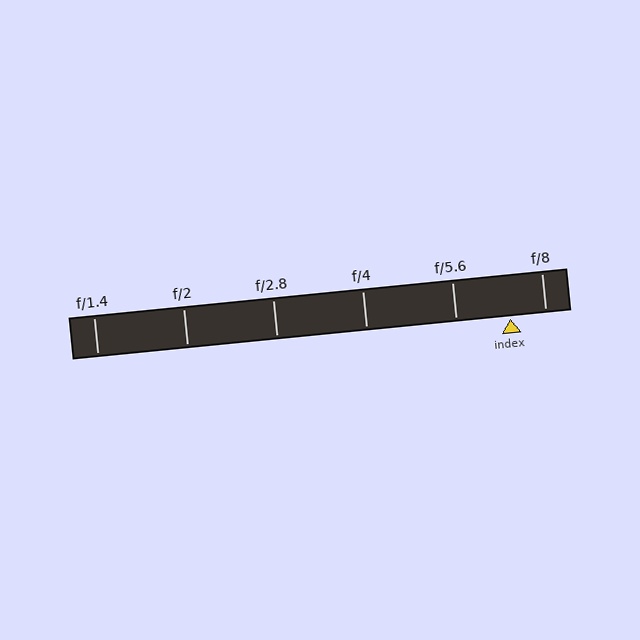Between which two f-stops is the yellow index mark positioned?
The index mark is between f/5.6 and f/8.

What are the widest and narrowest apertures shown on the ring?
The widest aperture shown is f/1.4 and the narrowest is f/8.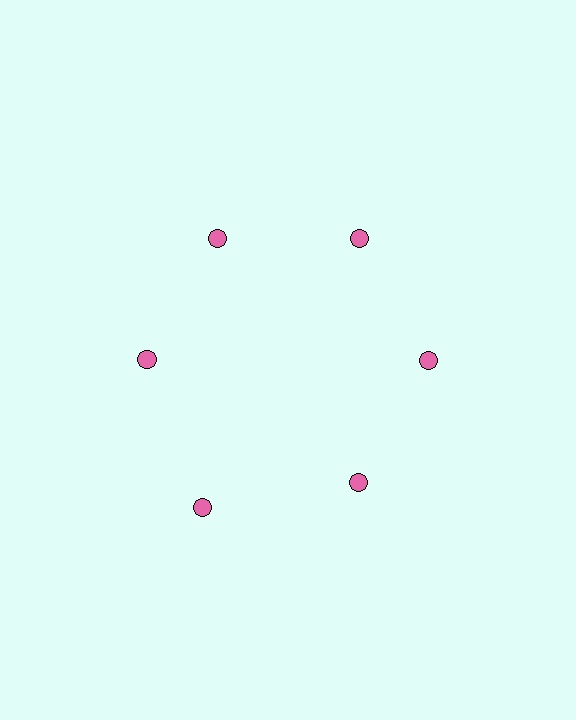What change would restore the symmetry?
The symmetry would be restored by moving it inward, back onto the ring so that all 6 circles sit at equal angles and equal distance from the center.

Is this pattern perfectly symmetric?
No. The 6 pink circles are arranged in a ring, but one element near the 7 o'clock position is pushed outward from the center, breaking the 6-fold rotational symmetry.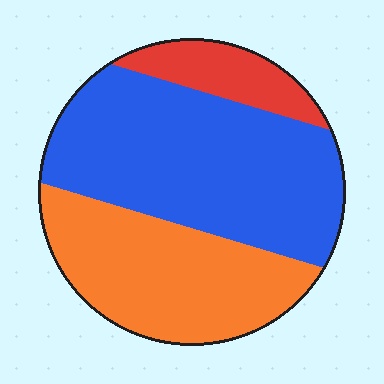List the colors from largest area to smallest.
From largest to smallest: blue, orange, red.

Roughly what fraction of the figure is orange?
Orange takes up between a quarter and a half of the figure.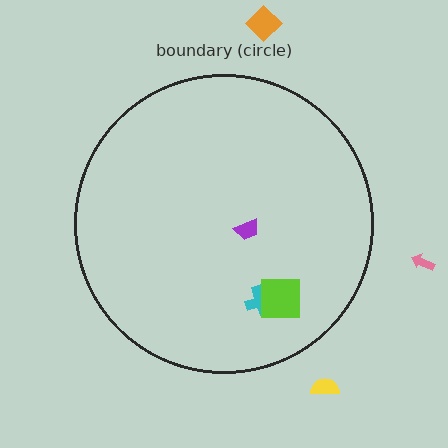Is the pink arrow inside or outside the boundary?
Outside.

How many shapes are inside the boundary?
3 inside, 3 outside.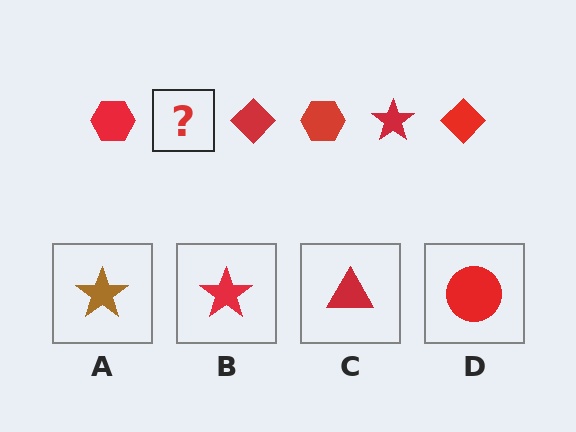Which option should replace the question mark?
Option B.